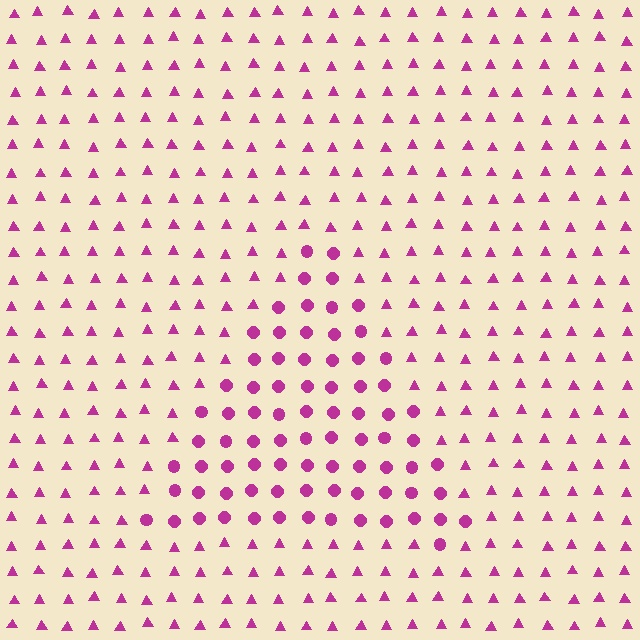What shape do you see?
I see a triangle.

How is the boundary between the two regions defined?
The boundary is defined by a change in element shape: circles inside vs. triangles outside. All elements share the same color and spacing.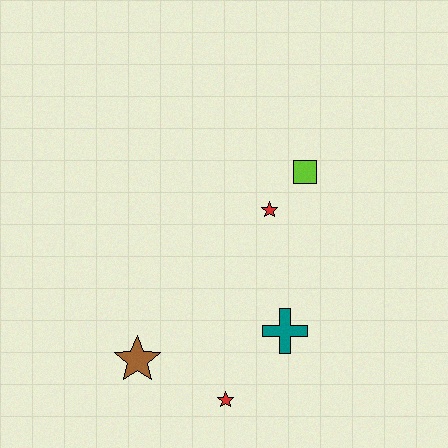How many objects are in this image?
There are 5 objects.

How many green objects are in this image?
There are no green objects.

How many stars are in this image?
There are 3 stars.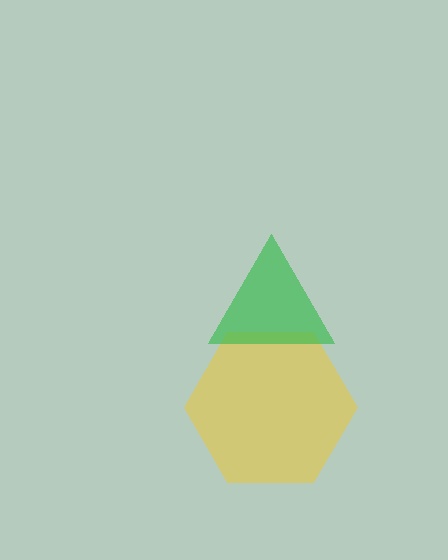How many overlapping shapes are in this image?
There are 2 overlapping shapes in the image.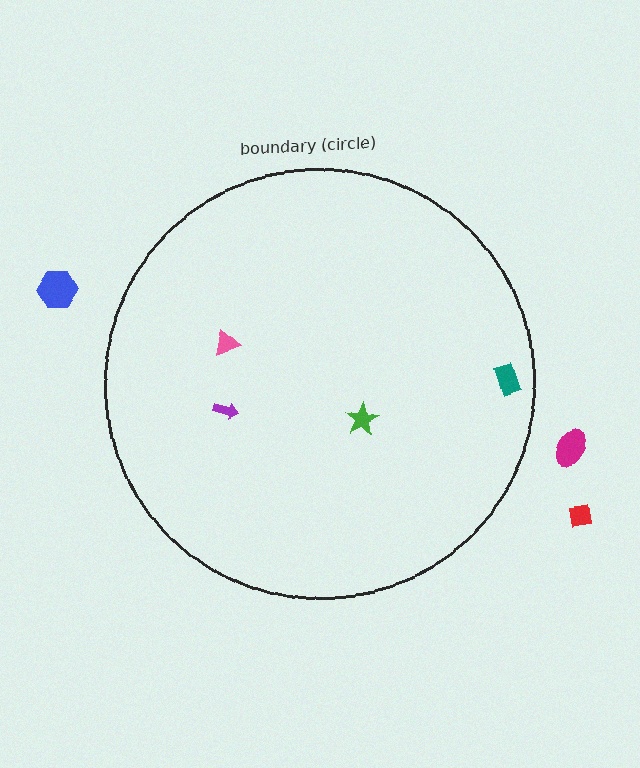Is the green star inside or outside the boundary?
Inside.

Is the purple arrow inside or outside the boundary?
Inside.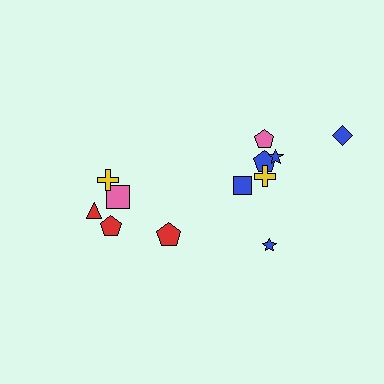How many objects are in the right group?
There are 7 objects.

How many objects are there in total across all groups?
There are 12 objects.